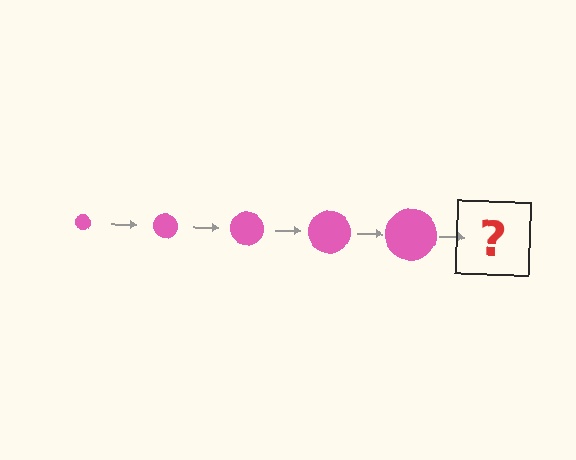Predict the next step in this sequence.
The next step is a pink circle, larger than the previous one.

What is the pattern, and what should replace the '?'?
The pattern is that the circle gets progressively larger each step. The '?' should be a pink circle, larger than the previous one.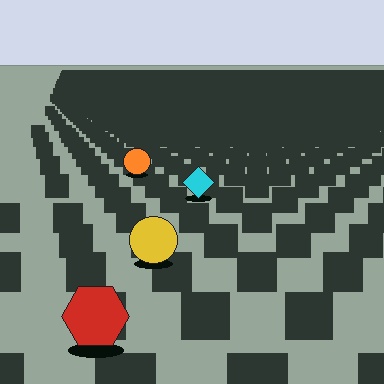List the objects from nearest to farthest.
From nearest to farthest: the red hexagon, the yellow circle, the cyan diamond, the orange circle.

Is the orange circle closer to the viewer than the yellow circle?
No. The yellow circle is closer — you can tell from the texture gradient: the ground texture is coarser near it.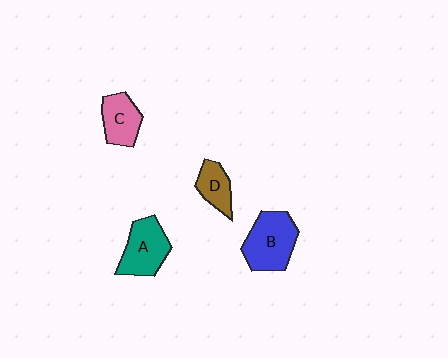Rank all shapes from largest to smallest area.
From largest to smallest: B (blue), A (teal), C (pink), D (brown).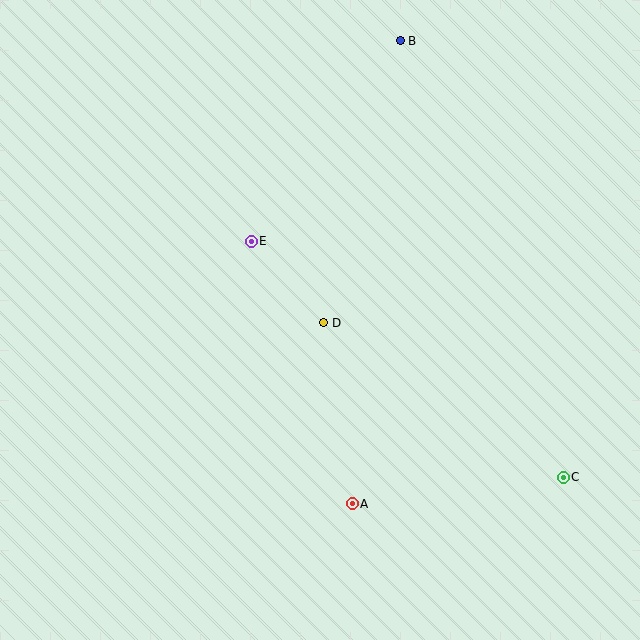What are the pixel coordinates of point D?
Point D is at (324, 323).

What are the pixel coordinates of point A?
Point A is at (352, 504).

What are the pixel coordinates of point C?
Point C is at (563, 477).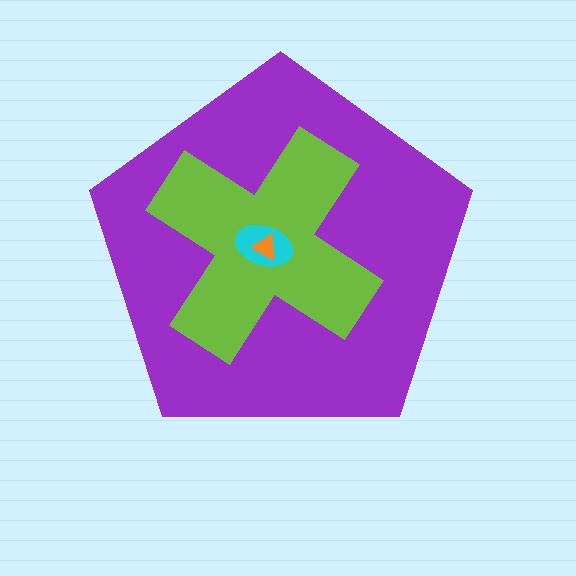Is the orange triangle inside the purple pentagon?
Yes.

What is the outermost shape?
The purple pentagon.